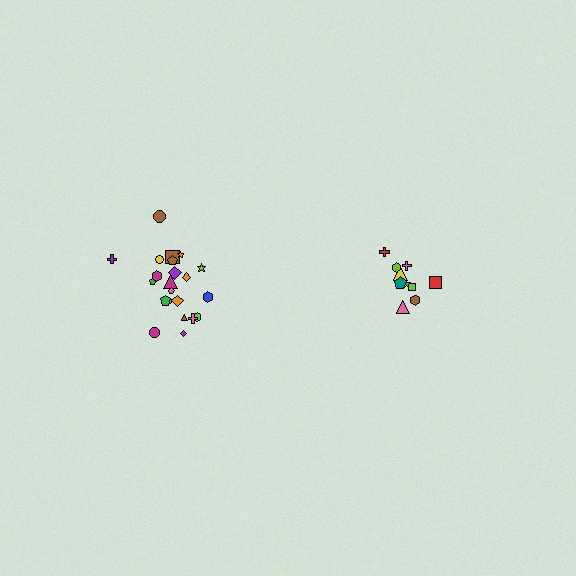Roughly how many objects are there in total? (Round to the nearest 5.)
Roughly 30 objects in total.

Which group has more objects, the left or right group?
The left group.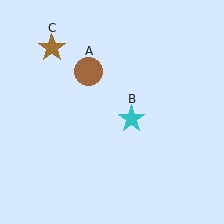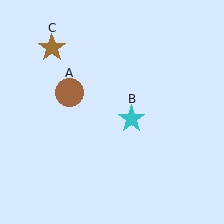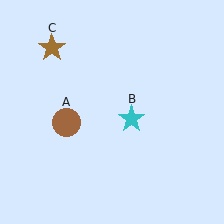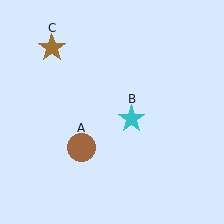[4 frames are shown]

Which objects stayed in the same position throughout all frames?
Cyan star (object B) and brown star (object C) remained stationary.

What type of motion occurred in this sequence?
The brown circle (object A) rotated counterclockwise around the center of the scene.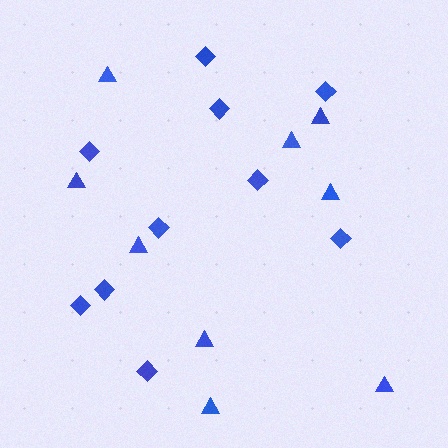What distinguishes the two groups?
There are 2 groups: one group of diamonds (10) and one group of triangles (9).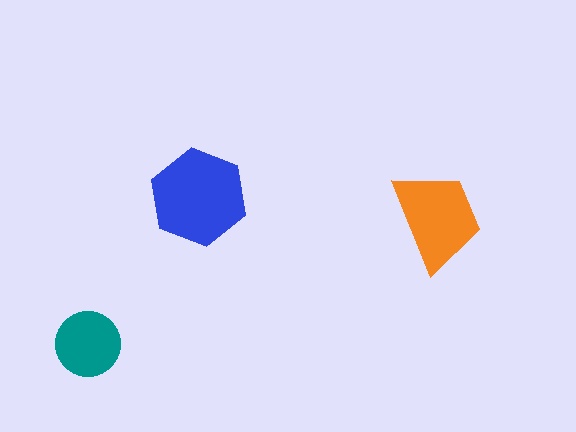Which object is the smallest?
The teal circle.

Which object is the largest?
The blue hexagon.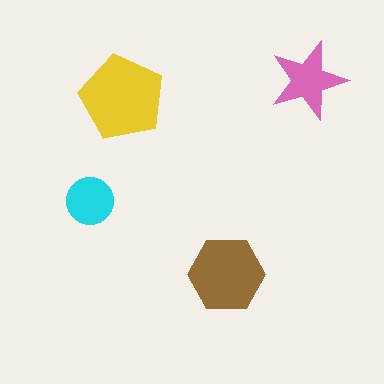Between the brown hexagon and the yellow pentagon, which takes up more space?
The yellow pentagon.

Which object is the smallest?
The cyan circle.